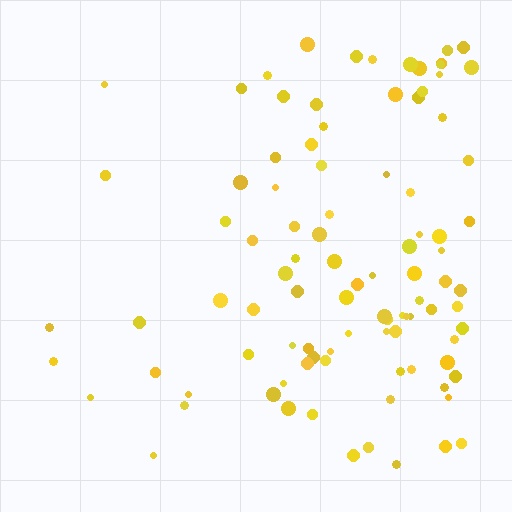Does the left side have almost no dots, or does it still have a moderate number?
Still a moderate number, just noticeably fewer than the right.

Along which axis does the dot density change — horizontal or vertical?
Horizontal.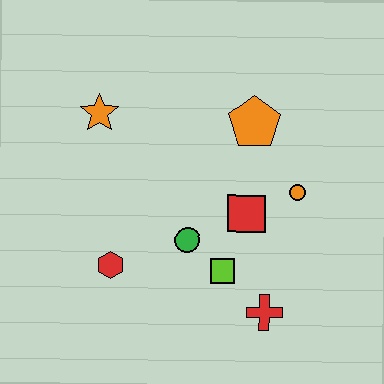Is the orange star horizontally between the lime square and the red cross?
No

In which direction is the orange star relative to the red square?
The orange star is to the left of the red square.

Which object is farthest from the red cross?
The orange star is farthest from the red cross.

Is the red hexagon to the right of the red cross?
No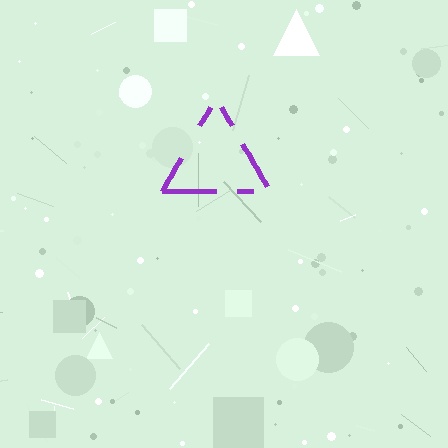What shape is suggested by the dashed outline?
The dashed outline suggests a triangle.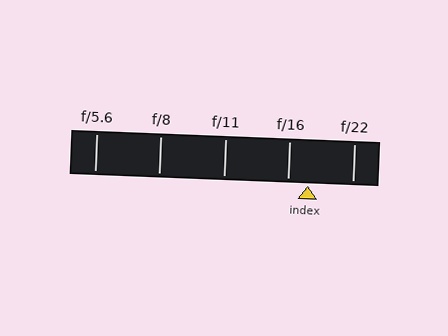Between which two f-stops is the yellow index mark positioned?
The index mark is between f/16 and f/22.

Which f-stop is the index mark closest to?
The index mark is closest to f/16.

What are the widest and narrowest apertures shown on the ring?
The widest aperture shown is f/5.6 and the narrowest is f/22.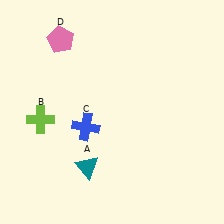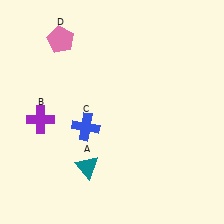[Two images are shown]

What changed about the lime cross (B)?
In Image 1, B is lime. In Image 2, it changed to purple.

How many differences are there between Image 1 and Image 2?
There is 1 difference between the two images.